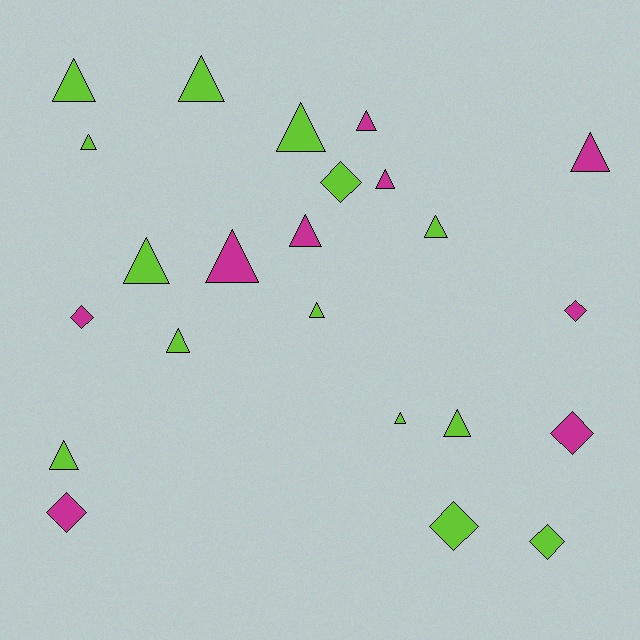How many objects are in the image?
There are 23 objects.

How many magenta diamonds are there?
There are 4 magenta diamonds.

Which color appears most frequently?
Lime, with 14 objects.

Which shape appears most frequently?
Triangle, with 16 objects.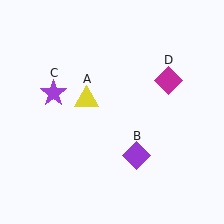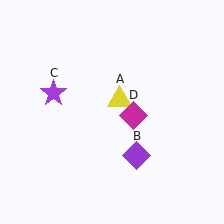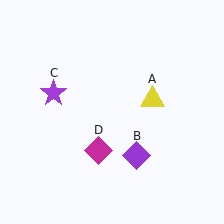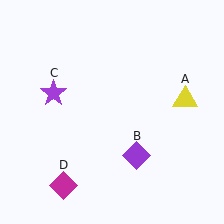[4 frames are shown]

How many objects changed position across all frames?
2 objects changed position: yellow triangle (object A), magenta diamond (object D).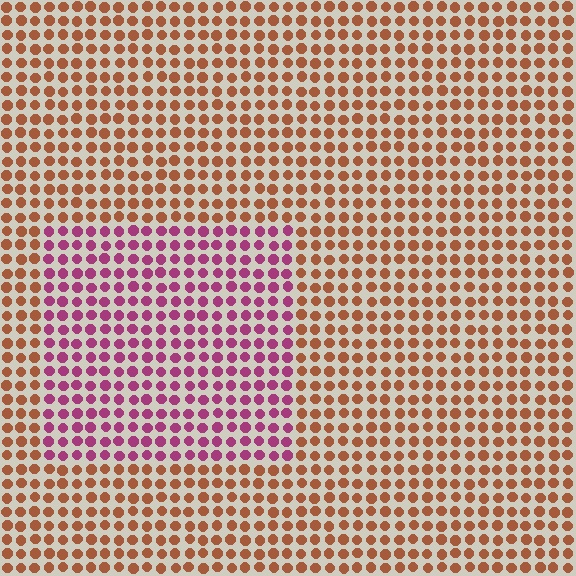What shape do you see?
I see a rectangle.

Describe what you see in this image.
The image is filled with small brown elements in a uniform arrangement. A rectangle-shaped region is visible where the elements are tinted to a slightly different hue, forming a subtle color boundary.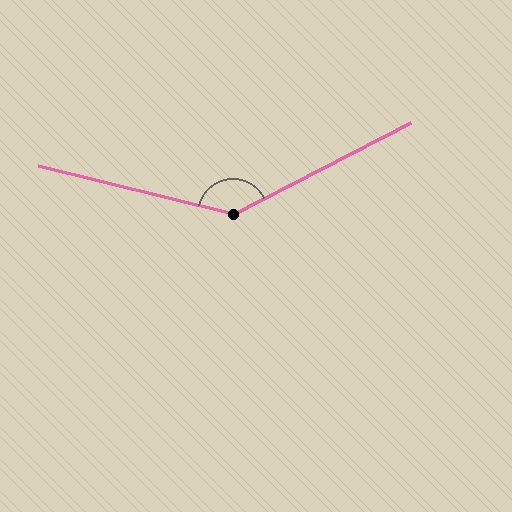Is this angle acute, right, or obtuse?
It is obtuse.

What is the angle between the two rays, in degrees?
Approximately 139 degrees.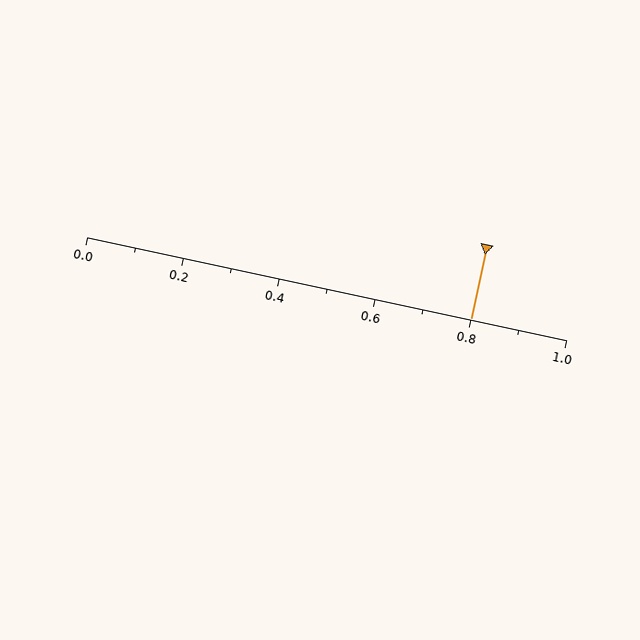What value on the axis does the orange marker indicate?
The marker indicates approximately 0.8.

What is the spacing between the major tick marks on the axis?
The major ticks are spaced 0.2 apart.